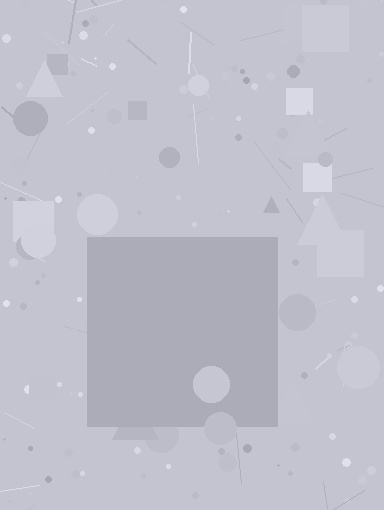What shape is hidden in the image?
A square is hidden in the image.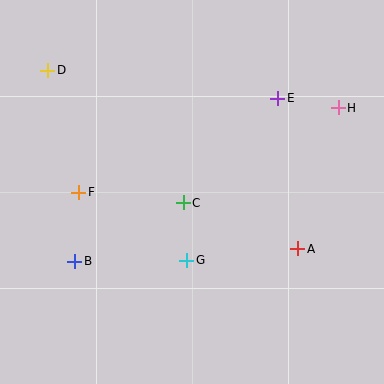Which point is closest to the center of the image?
Point C at (183, 203) is closest to the center.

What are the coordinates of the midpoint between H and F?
The midpoint between H and F is at (208, 150).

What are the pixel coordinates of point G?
Point G is at (187, 260).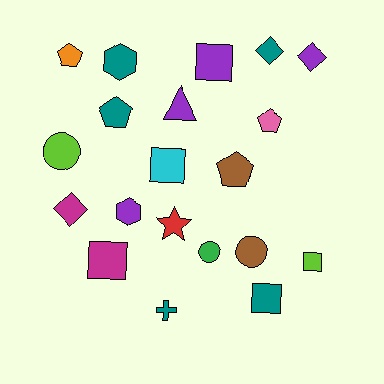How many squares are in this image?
There are 5 squares.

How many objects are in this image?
There are 20 objects.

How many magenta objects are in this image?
There are 2 magenta objects.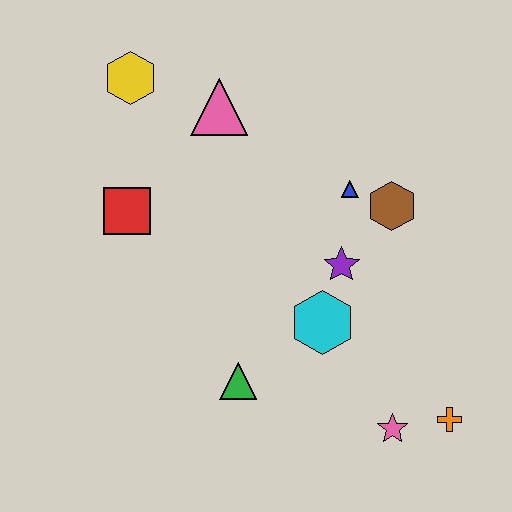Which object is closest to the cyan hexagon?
The purple star is closest to the cyan hexagon.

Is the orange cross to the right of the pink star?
Yes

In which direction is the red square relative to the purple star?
The red square is to the left of the purple star.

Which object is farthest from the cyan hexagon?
The yellow hexagon is farthest from the cyan hexagon.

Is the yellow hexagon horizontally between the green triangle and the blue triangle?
No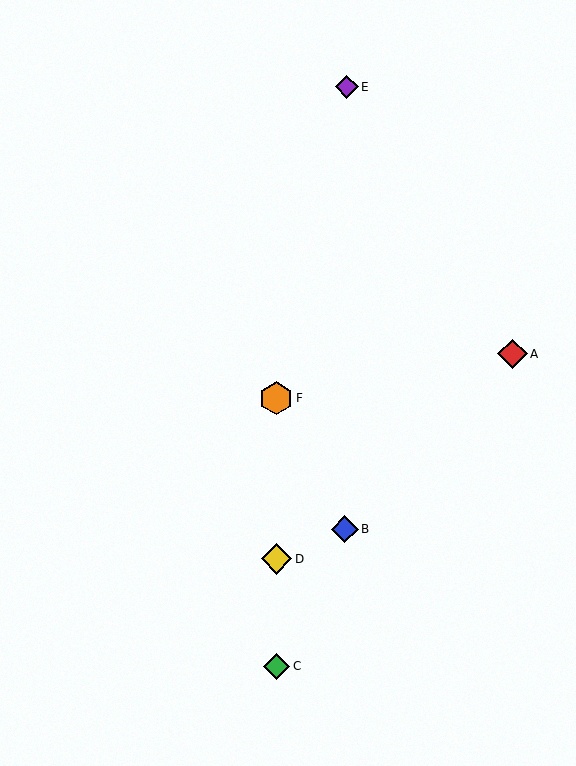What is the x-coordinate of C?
Object C is at x≈276.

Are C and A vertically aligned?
No, C is at x≈276 and A is at x≈513.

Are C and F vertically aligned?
Yes, both are at x≈276.